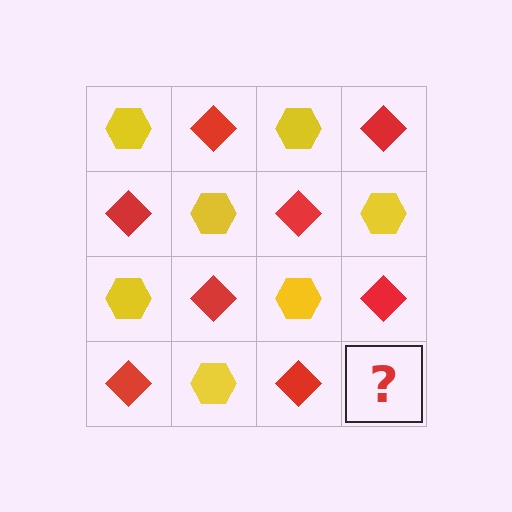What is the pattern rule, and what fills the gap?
The rule is that it alternates yellow hexagon and red diamond in a checkerboard pattern. The gap should be filled with a yellow hexagon.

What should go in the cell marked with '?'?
The missing cell should contain a yellow hexagon.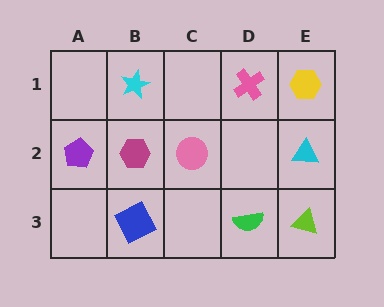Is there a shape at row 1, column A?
No, that cell is empty.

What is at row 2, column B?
A magenta hexagon.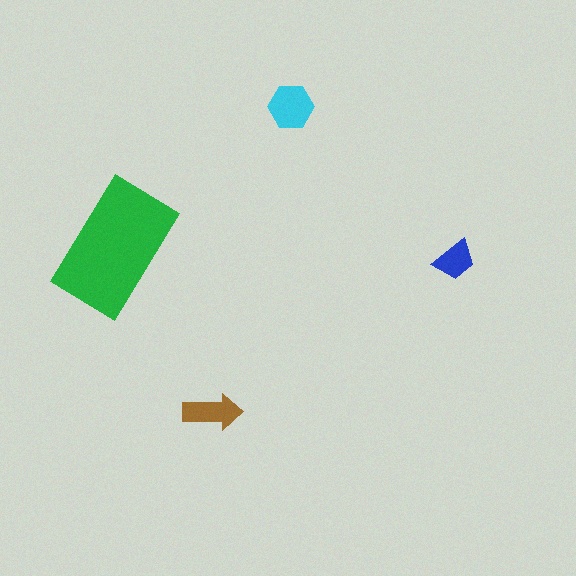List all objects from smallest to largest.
The blue trapezoid, the brown arrow, the cyan hexagon, the green rectangle.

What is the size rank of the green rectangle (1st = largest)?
1st.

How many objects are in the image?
There are 4 objects in the image.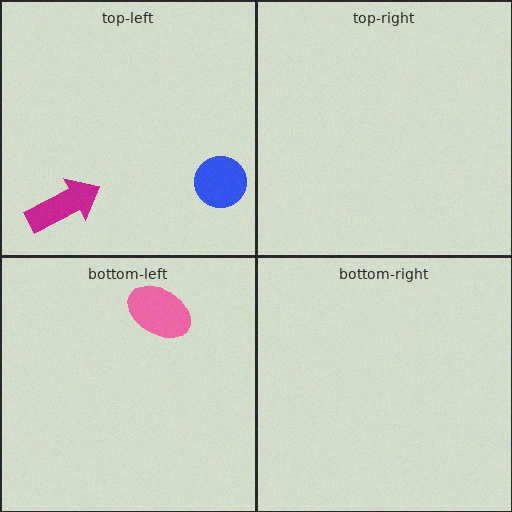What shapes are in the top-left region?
The magenta arrow, the blue circle.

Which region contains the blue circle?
The top-left region.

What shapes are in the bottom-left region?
The pink ellipse.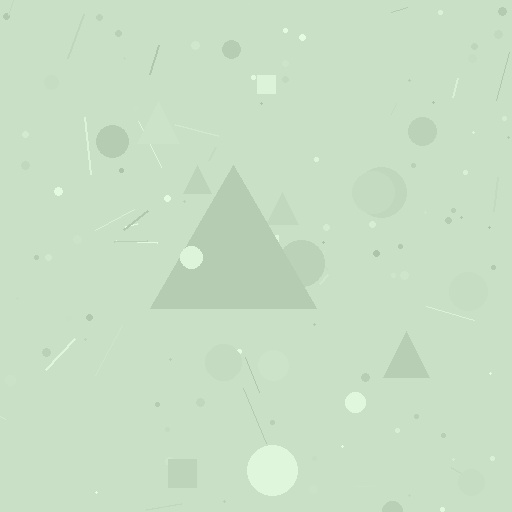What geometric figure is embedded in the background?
A triangle is embedded in the background.